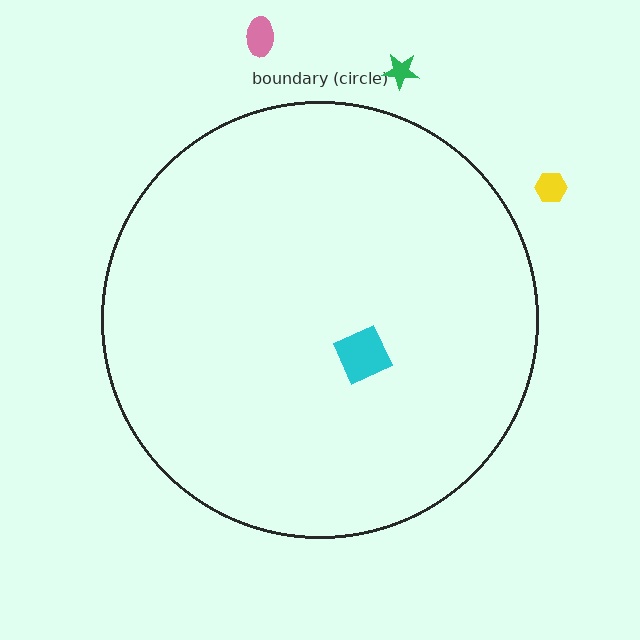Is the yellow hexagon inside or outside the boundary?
Outside.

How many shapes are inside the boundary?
1 inside, 3 outside.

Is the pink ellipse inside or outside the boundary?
Outside.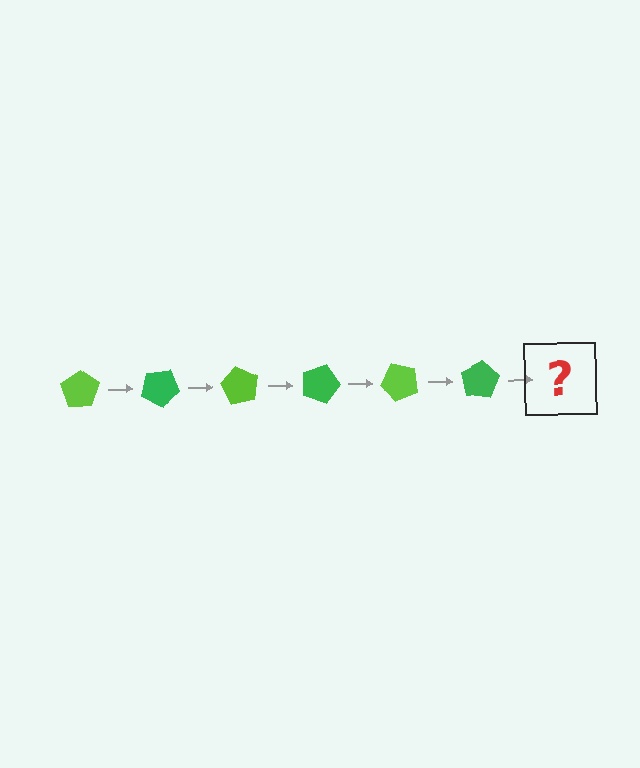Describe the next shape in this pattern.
It should be a lime pentagon, rotated 180 degrees from the start.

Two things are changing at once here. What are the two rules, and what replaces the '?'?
The two rules are that it rotates 30 degrees each step and the color cycles through lime and green. The '?' should be a lime pentagon, rotated 180 degrees from the start.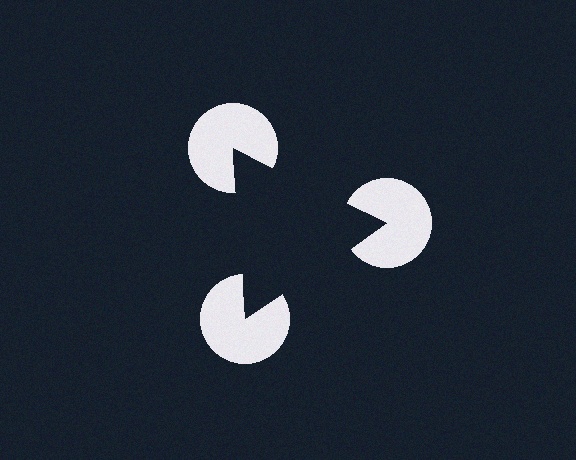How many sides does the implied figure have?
3 sides.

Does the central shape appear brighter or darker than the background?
It typically appears slightly darker than the background, even though no actual brightness change is drawn.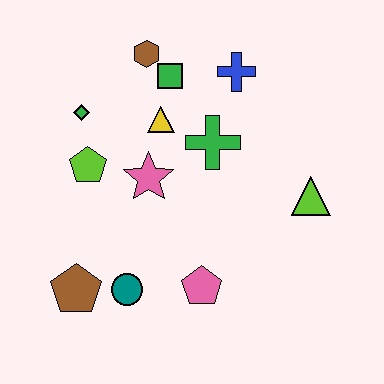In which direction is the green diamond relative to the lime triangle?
The green diamond is to the left of the lime triangle.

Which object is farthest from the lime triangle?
The brown pentagon is farthest from the lime triangle.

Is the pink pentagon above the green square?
No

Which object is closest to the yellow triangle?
The green square is closest to the yellow triangle.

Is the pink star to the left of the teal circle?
No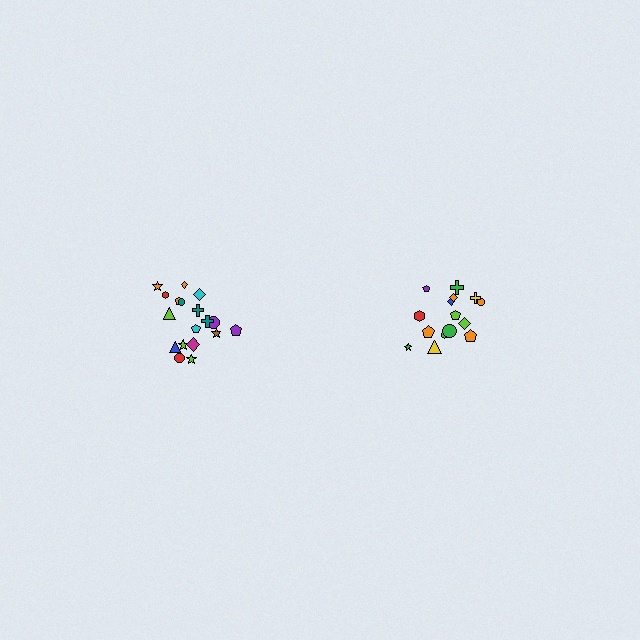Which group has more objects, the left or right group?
The left group.